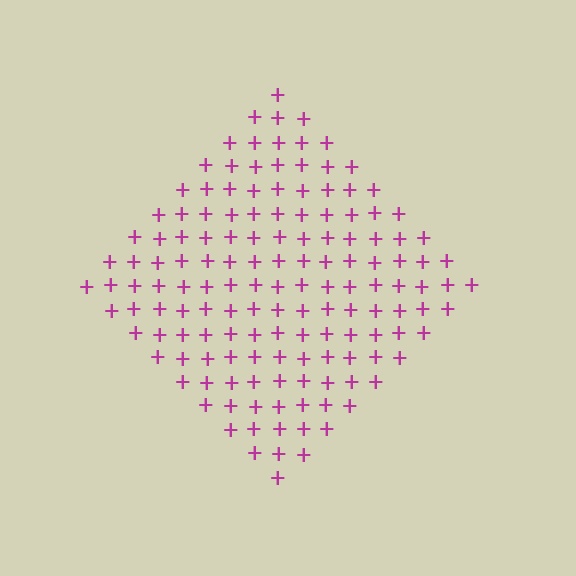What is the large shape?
The large shape is a diamond.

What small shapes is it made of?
It is made of small plus signs.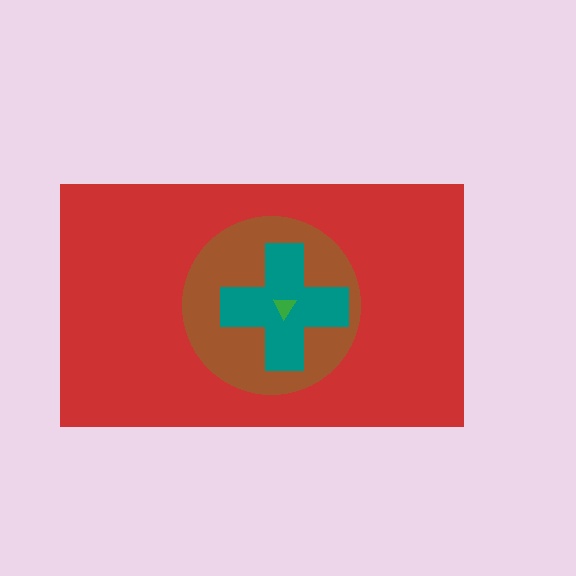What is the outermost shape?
The red rectangle.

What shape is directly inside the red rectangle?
The brown circle.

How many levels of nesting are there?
4.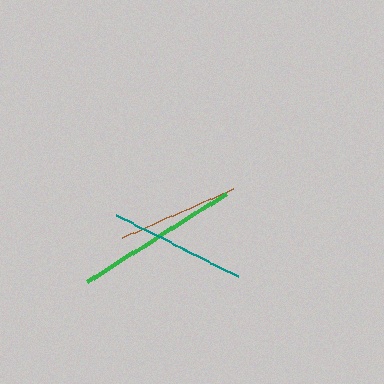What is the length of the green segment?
The green segment is approximately 164 pixels long.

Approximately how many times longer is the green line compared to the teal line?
The green line is approximately 1.2 times the length of the teal line.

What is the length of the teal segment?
The teal segment is approximately 136 pixels long.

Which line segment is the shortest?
The brown line is the shortest at approximately 122 pixels.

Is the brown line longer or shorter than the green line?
The green line is longer than the brown line.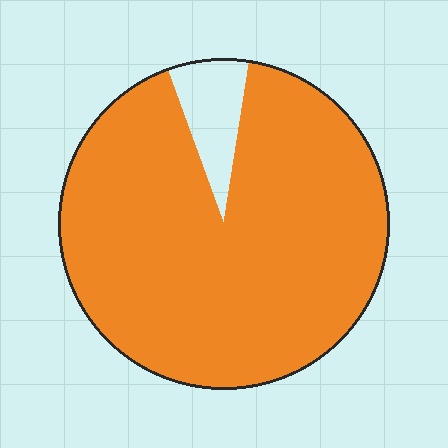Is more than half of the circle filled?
Yes.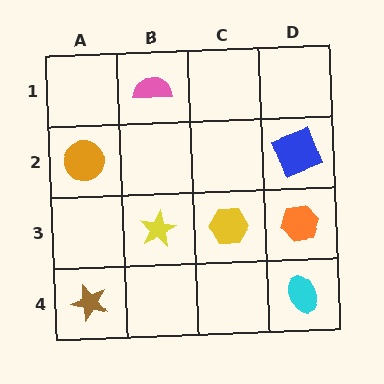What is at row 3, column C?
A yellow hexagon.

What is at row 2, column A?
An orange circle.